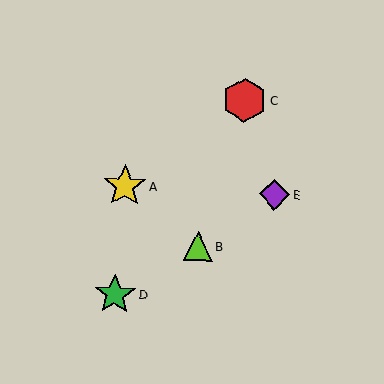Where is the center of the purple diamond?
The center of the purple diamond is at (274, 195).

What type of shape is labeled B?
Shape B is a lime triangle.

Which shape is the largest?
The red hexagon (labeled C) is the largest.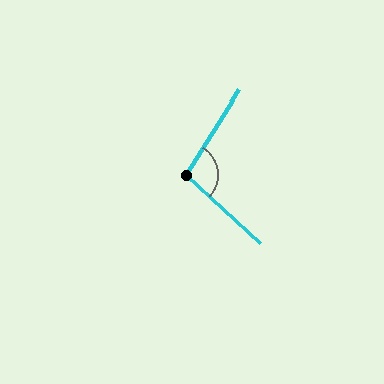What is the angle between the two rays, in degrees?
Approximately 100 degrees.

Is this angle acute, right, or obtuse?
It is obtuse.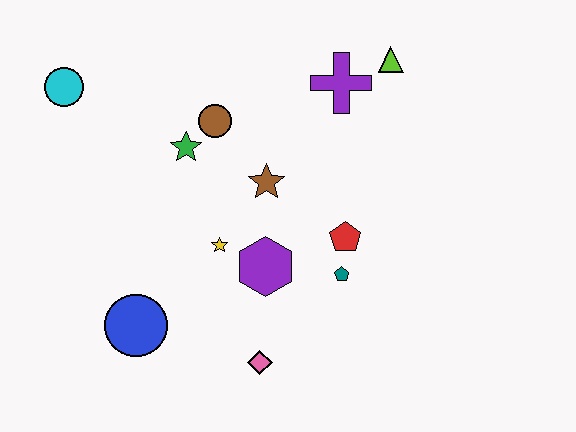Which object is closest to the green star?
The brown circle is closest to the green star.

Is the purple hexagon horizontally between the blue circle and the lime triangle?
Yes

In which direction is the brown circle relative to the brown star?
The brown circle is above the brown star.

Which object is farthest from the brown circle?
The pink diamond is farthest from the brown circle.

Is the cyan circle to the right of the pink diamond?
No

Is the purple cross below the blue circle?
No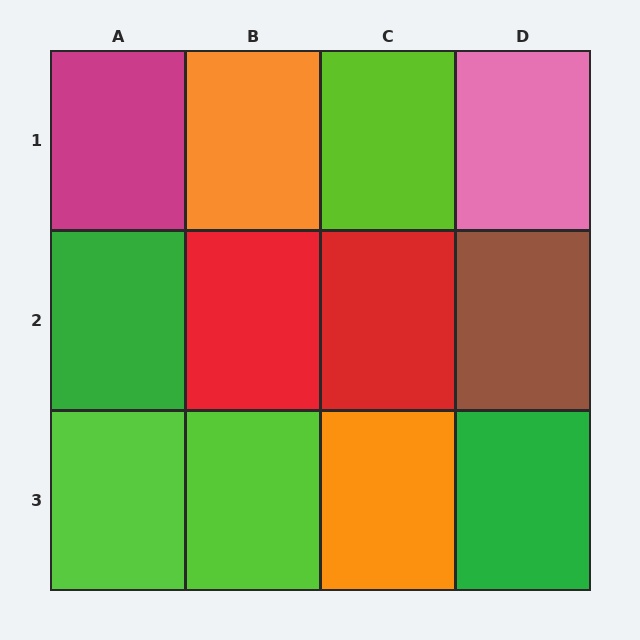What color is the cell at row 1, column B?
Orange.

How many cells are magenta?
1 cell is magenta.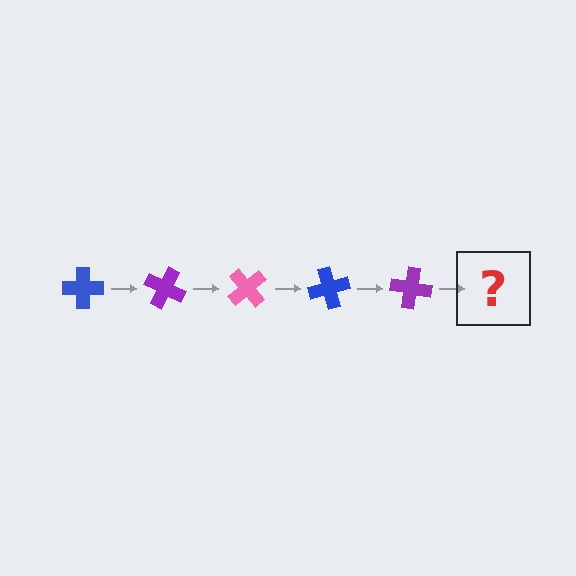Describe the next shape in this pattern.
It should be a pink cross, rotated 125 degrees from the start.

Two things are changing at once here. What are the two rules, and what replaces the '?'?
The two rules are that it rotates 25 degrees each step and the color cycles through blue, purple, and pink. The '?' should be a pink cross, rotated 125 degrees from the start.